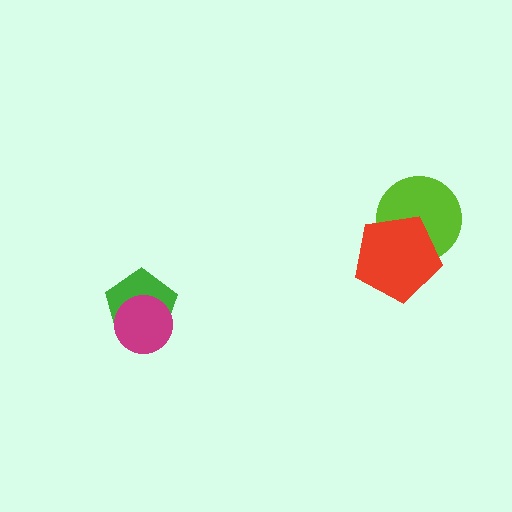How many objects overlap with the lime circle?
1 object overlaps with the lime circle.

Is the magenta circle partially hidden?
No, no other shape covers it.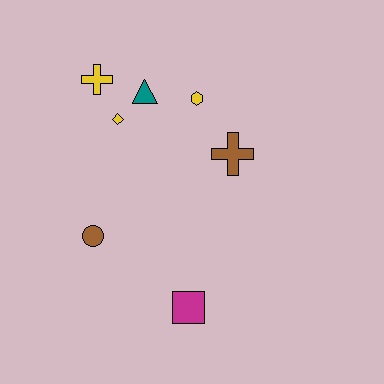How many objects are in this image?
There are 7 objects.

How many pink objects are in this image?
There are no pink objects.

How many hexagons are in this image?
There is 1 hexagon.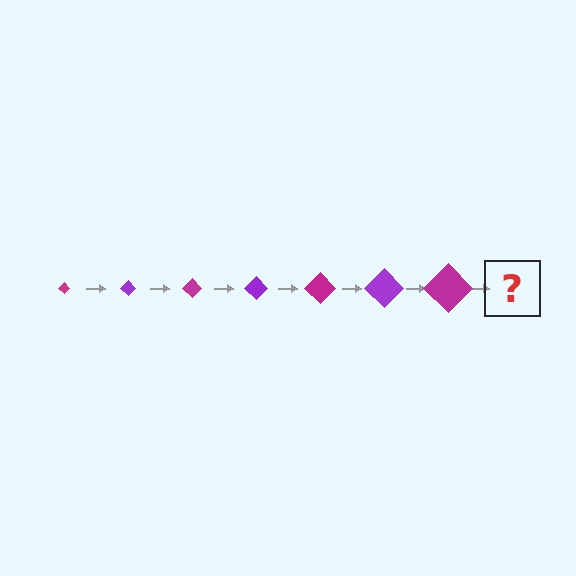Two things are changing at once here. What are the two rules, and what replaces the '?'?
The two rules are that the diamond grows larger each step and the color cycles through magenta and purple. The '?' should be a purple diamond, larger than the previous one.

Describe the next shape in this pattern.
It should be a purple diamond, larger than the previous one.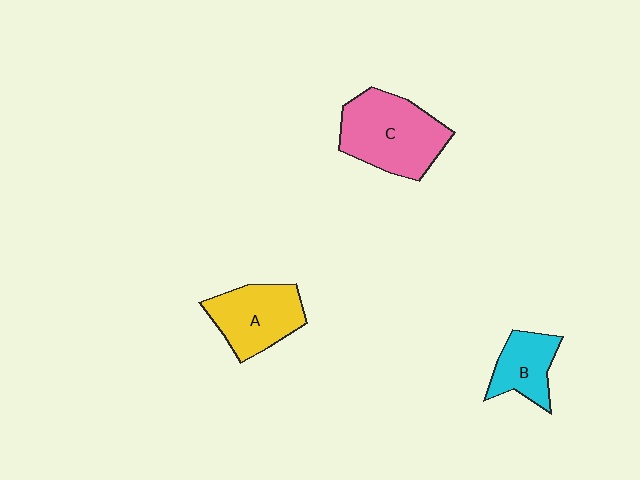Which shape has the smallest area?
Shape B (cyan).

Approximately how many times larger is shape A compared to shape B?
Approximately 1.4 times.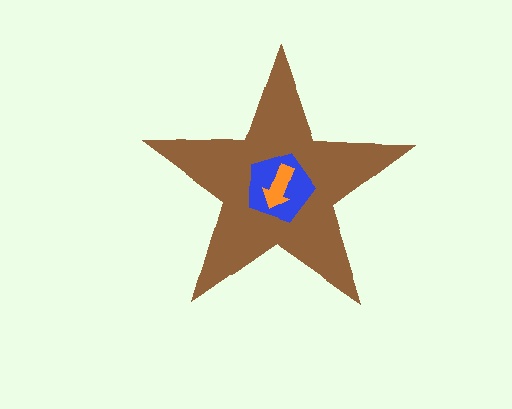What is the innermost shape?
The orange arrow.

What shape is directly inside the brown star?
The blue pentagon.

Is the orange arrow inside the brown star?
Yes.